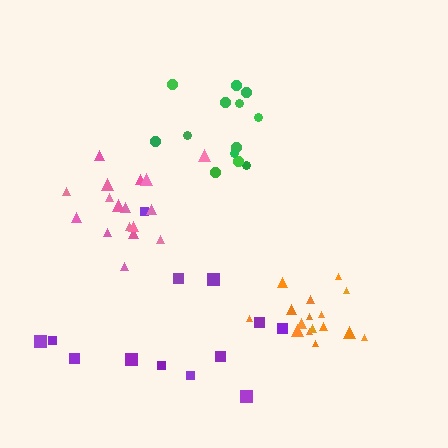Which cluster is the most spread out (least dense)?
Purple.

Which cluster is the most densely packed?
Orange.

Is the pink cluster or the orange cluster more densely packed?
Orange.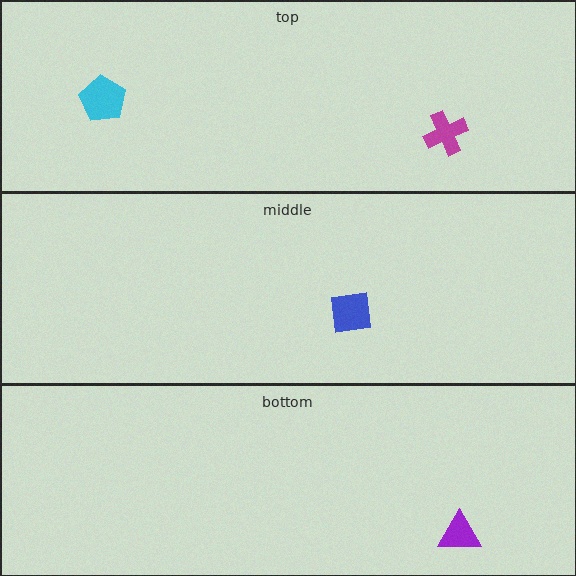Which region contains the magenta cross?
The top region.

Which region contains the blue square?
The middle region.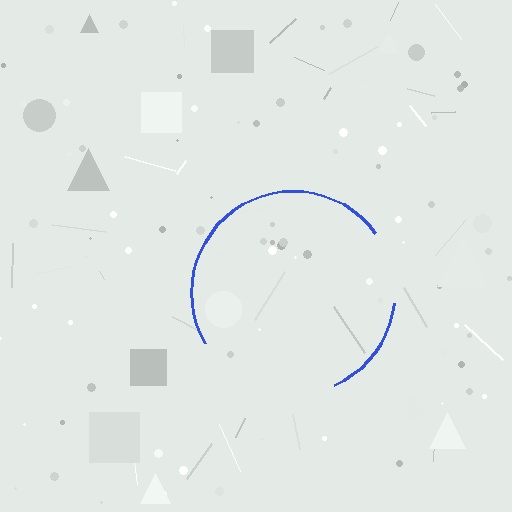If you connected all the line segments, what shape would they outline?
They would outline a circle.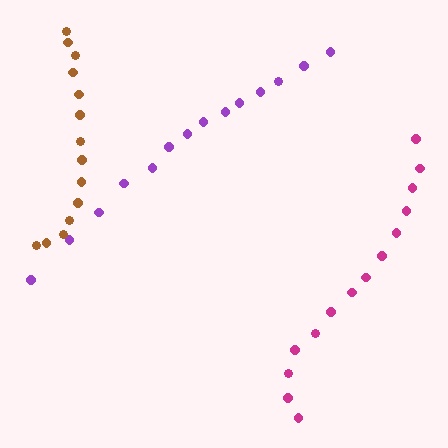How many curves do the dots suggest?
There are 3 distinct paths.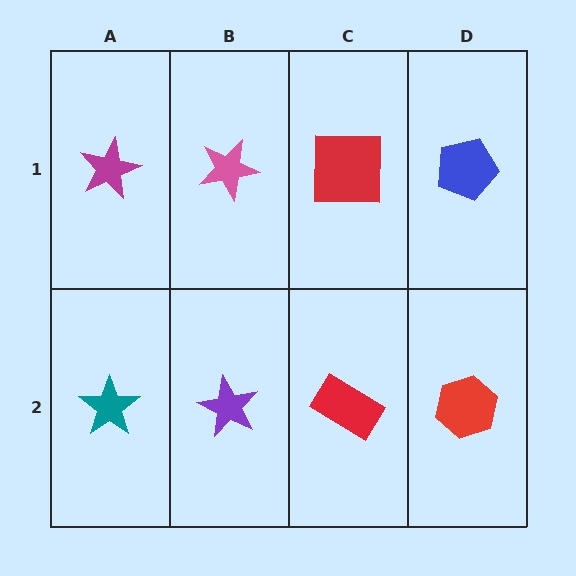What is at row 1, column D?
A blue pentagon.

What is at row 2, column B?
A purple star.